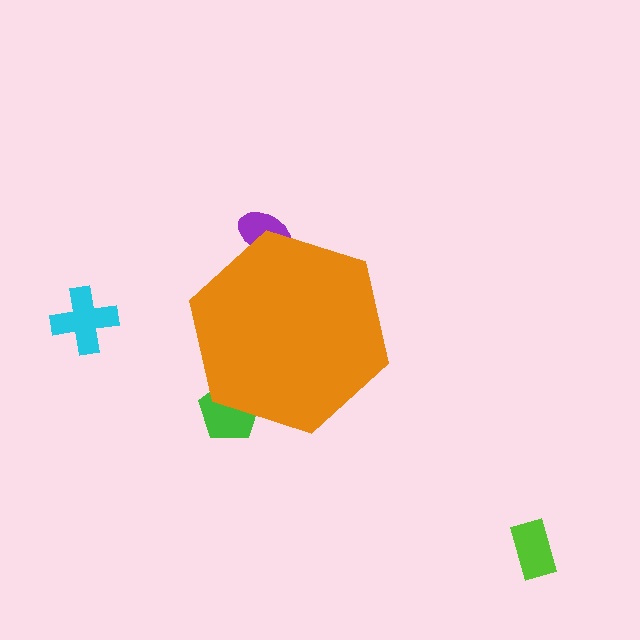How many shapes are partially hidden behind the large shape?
2 shapes are partially hidden.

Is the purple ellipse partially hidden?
Yes, the purple ellipse is partially hidden behind the orange hexagon.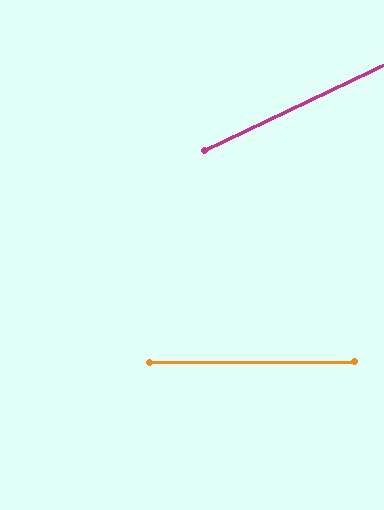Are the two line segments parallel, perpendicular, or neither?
Neither parallel nor perpendicular — they differ by about 25°.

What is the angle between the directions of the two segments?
Approximately 25 degrees.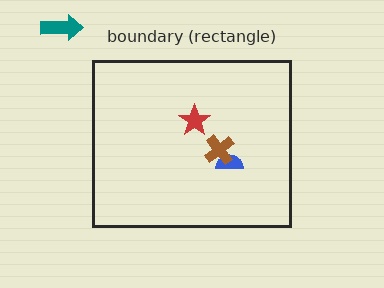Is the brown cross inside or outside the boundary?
Inside.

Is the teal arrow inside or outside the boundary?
Outside.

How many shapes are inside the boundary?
3 inside, 1 outside.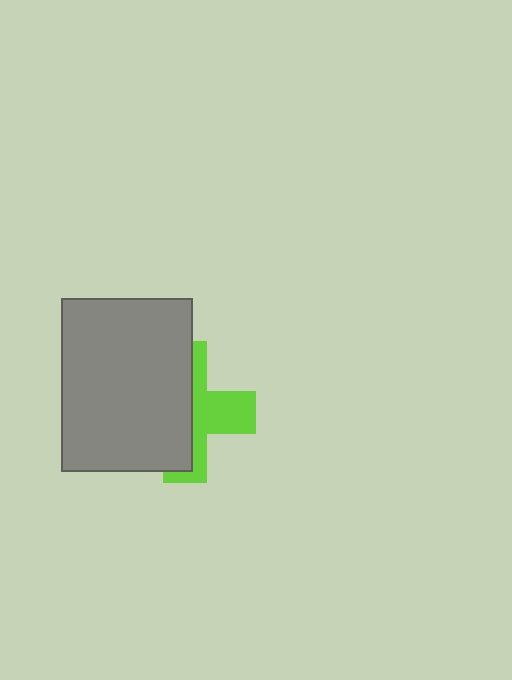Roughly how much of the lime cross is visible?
A small part of it is visible (roughly 42%).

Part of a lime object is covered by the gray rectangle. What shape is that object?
It is a cross.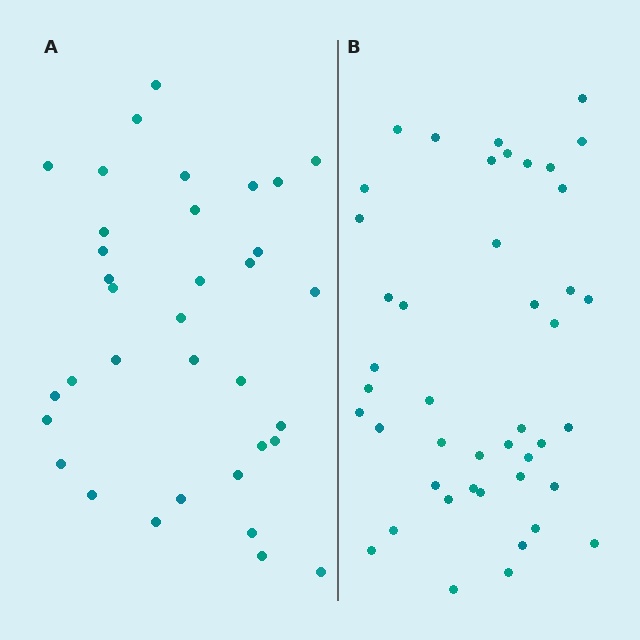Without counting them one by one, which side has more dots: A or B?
Region B (the right region) has more dots.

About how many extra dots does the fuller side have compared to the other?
Region B has roughly 8 or so more dots than region A.